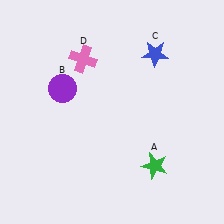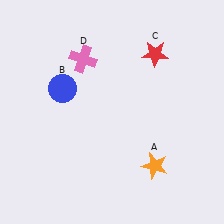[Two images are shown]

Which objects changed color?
A changed from green to orange. B changed from purple to blue. C changed from blue to red.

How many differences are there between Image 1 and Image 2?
There are 3 differences between the two images.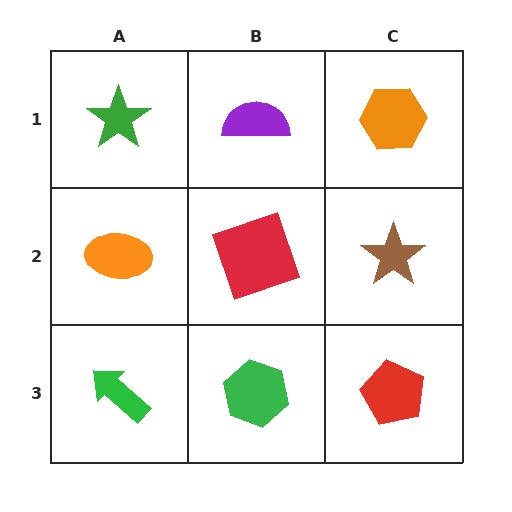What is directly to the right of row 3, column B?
A red pentagon.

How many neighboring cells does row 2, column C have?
3.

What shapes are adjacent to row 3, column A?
An orange ellipse (row 2, column A), a green hexagon (row 3, column B).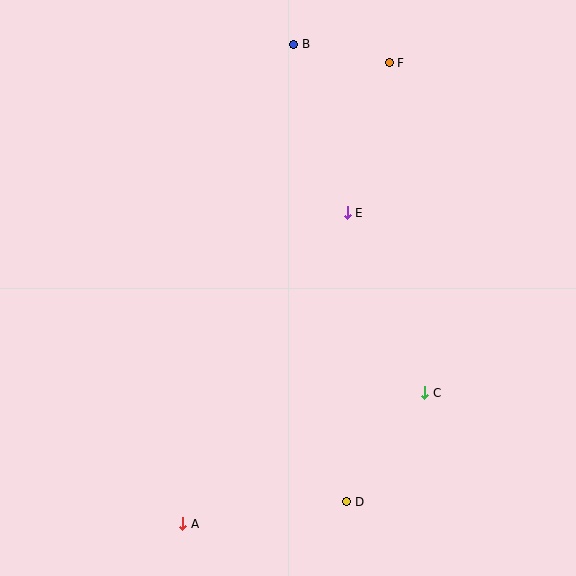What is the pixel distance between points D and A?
The distance between D and A is 165 pixels.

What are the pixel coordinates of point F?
Point F is at (389, 63).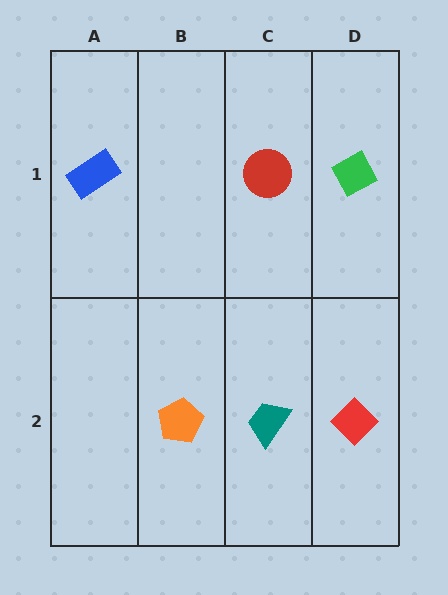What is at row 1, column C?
A red circle.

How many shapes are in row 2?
3 shapes.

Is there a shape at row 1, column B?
No, that cell is empty.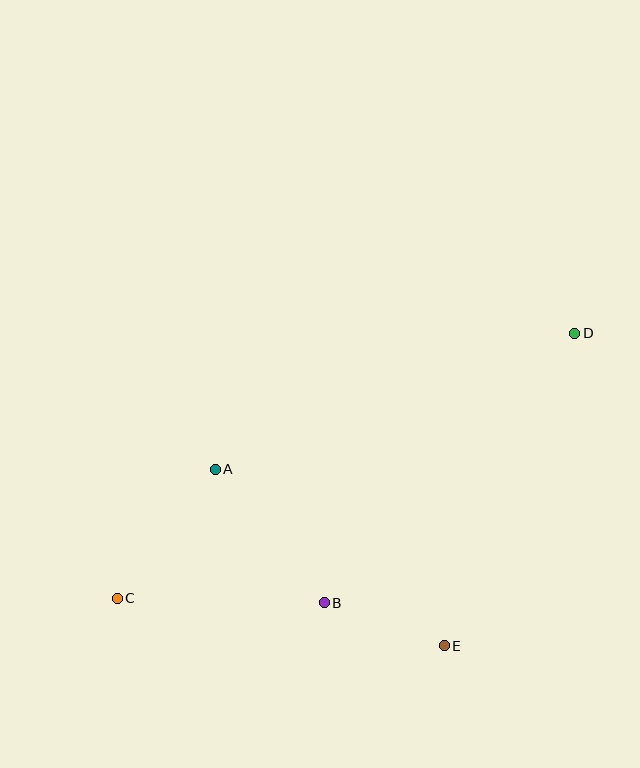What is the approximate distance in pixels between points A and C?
The distance between A and C is approximately 162 pixels.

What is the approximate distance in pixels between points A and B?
The distance between A and B is approximately 172 pixels.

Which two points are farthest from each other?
Points C and D are farthest from each other.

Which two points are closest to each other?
Points B and E are closest to each other.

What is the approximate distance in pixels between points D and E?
The distance between D and E is approximately 339 pixels.